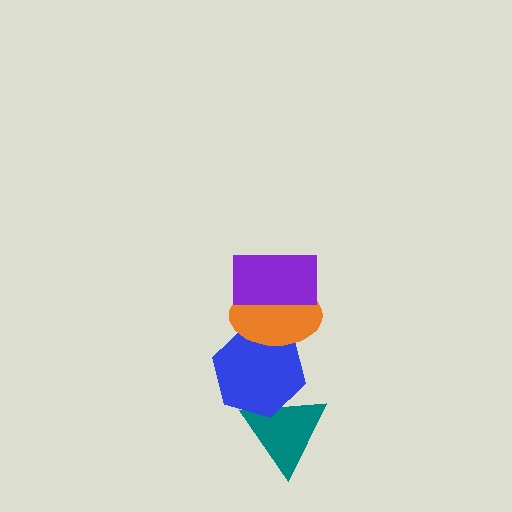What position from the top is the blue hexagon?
The blue hexagon is 3rd from the top.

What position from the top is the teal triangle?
The teal triangle is 4th from the top.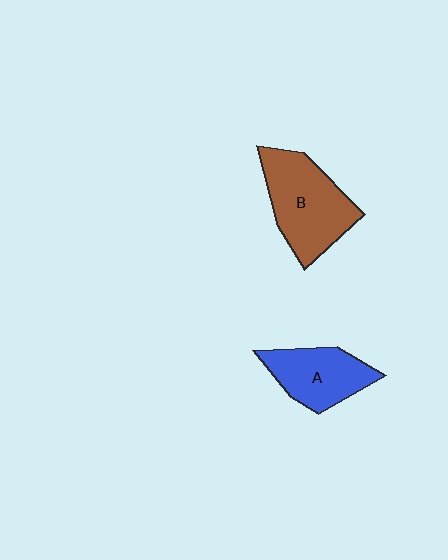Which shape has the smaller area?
Shape A (blue).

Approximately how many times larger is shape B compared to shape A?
Approximately 1.4 times.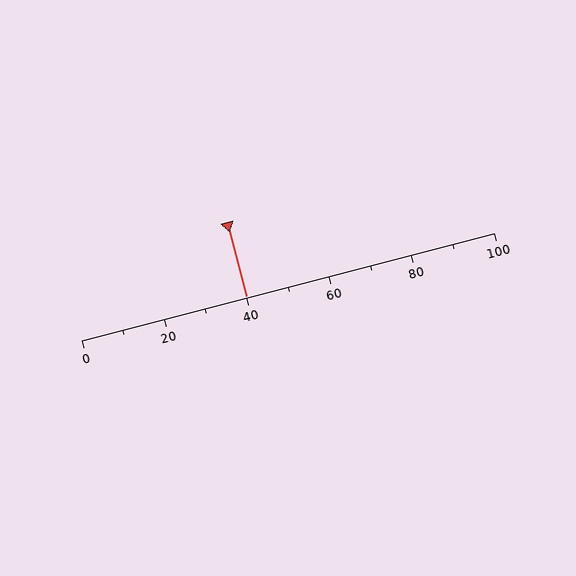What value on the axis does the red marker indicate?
The marker indicates approximately 40.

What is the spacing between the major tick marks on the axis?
The major ticks are spaced 20 apart.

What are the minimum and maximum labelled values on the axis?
The axis runs from 0 to 100.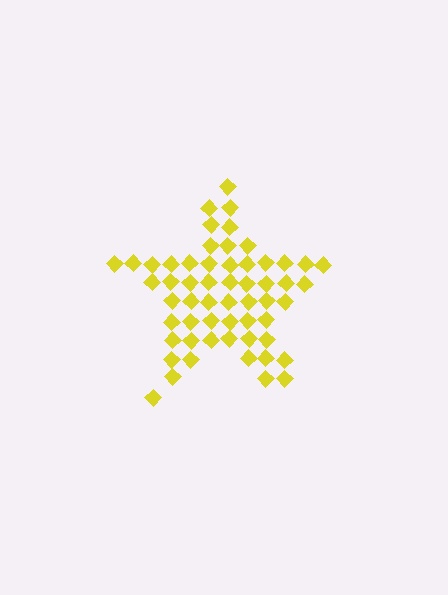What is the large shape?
The large shape is a star.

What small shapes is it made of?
It is made of small diamonds.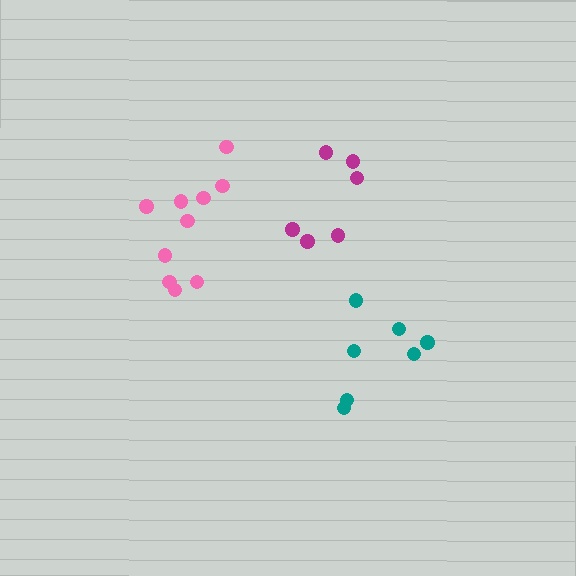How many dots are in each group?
Group 1: 7 dots, Group 2: 6 dots, Group 3: 10 dots (23 total).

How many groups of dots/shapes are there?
There are 3 groups.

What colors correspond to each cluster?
The clusters are colored: teal, magenta, pink.